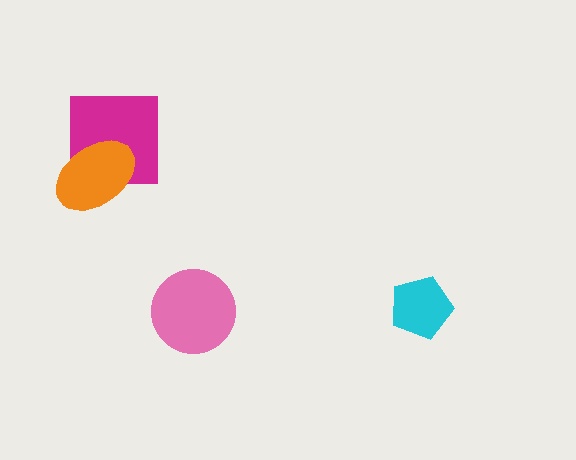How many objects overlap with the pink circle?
0 objects overlap with the pink circle.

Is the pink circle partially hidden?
No, no other shape covers it.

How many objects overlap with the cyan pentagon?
0 objects overlap with the cyan pentagon.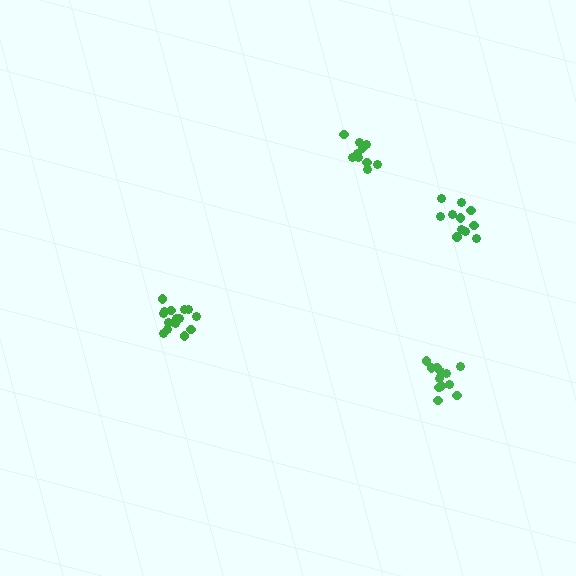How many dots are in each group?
Group 1: 12 dots, Group 2: 11 dots, Group 3: 15 dots, Group 4: 10 dots (48 total).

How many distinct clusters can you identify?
There are 4 distinct clusters.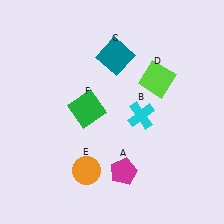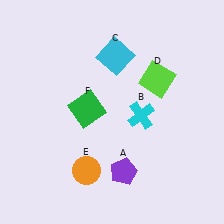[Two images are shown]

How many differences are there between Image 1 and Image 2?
There are 2 differences between the two images.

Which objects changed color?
A changed from magenta to purple. C changed from teal to cyan.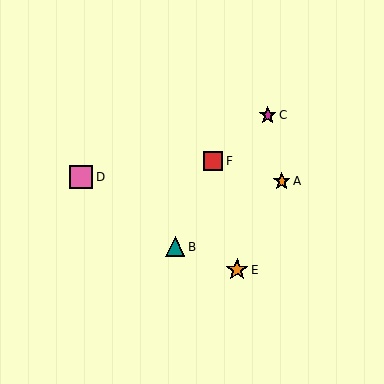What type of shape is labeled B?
Shape B is a teal triangle.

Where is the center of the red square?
The center of the red square is at (213, 161).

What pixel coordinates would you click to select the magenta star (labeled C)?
Click at (268, 115) to select the magenta star C.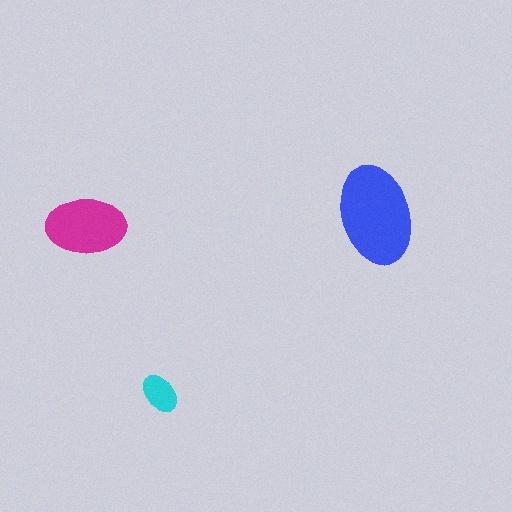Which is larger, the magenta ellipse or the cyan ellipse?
The magenta one.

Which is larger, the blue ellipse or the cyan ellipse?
The blue one.